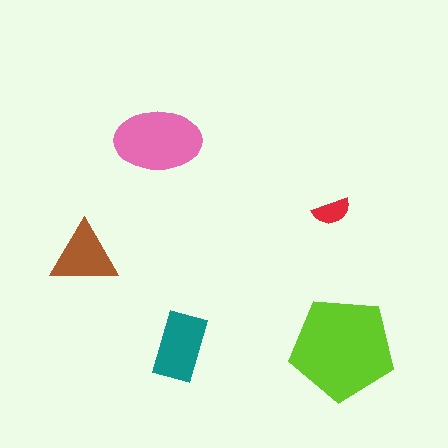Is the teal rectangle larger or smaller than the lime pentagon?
Smaller.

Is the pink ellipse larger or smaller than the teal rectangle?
Larger.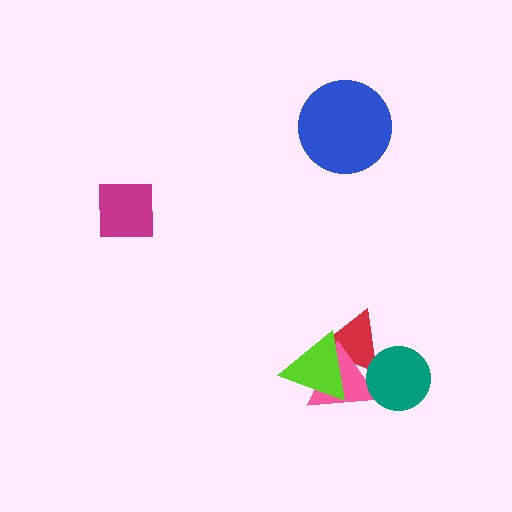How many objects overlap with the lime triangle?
2 objects overlap with the lime triangle.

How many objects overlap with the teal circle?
2 objects overlap with the teal circle.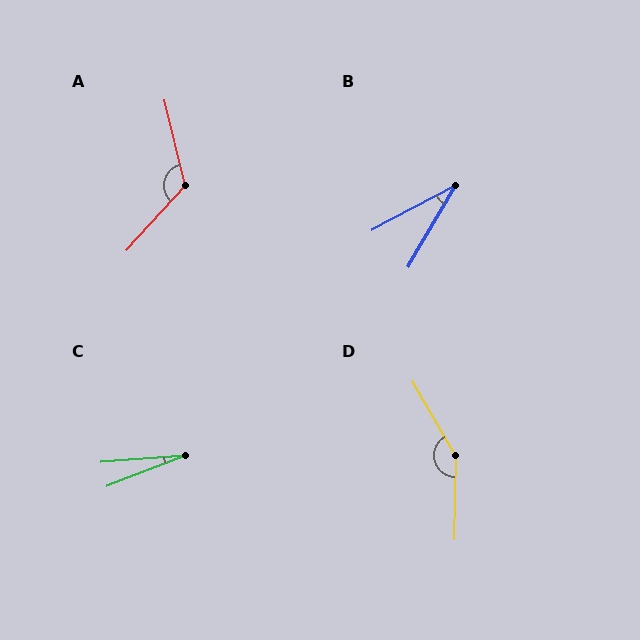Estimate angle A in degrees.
Approximately 125 degrees.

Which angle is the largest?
D, at approximately 149 degrees.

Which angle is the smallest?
C, at approximately 17 degrees.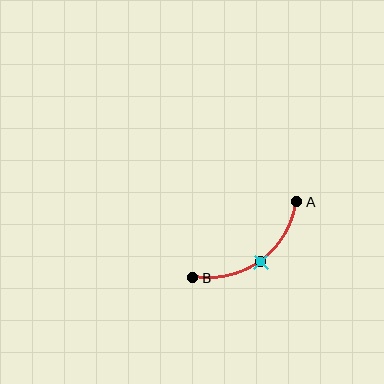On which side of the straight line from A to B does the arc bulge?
The arc bulges below and to the right of the straight line connecting A and B.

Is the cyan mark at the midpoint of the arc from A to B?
Yes. The cyan mark lies on the arc at equal arc-length from both A and B — it is the arc midpoint.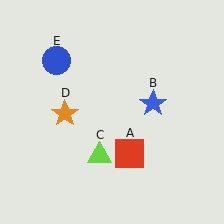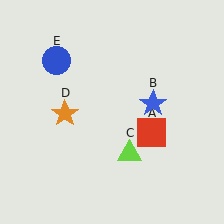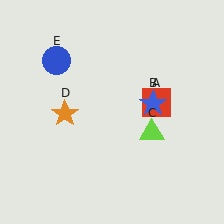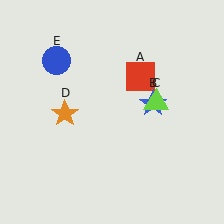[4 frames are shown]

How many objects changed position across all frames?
2 objects changed position: red square (object A), lime triangle (object C).